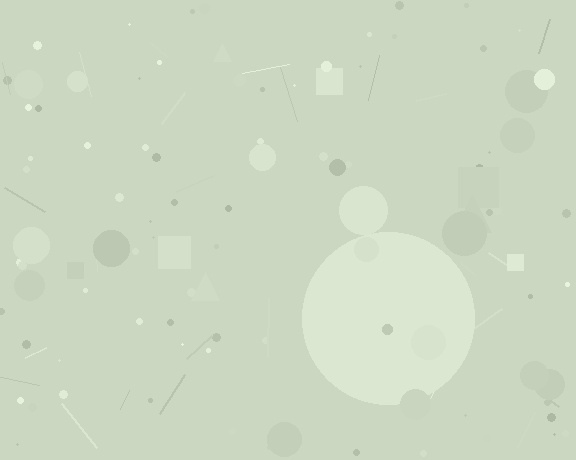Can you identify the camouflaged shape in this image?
The camouflaged shape is a circle.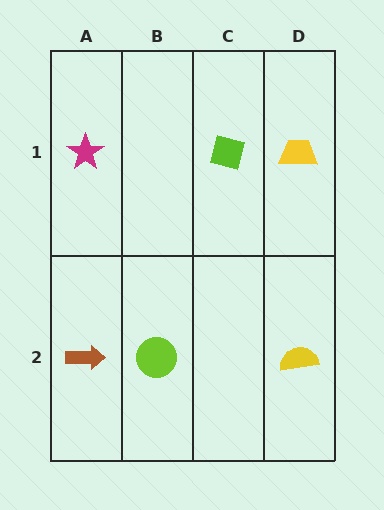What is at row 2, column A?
A brown arrow.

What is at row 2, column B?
A lime circle.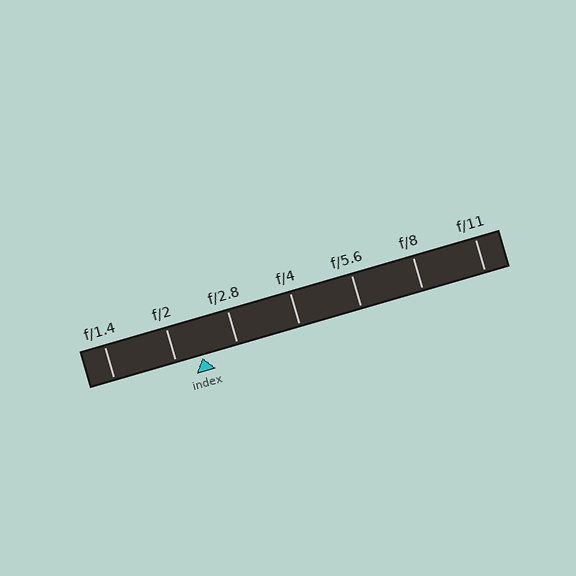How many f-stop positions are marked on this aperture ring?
There are 7 f-stop positions marked.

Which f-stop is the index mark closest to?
The index mark is closest to f/2.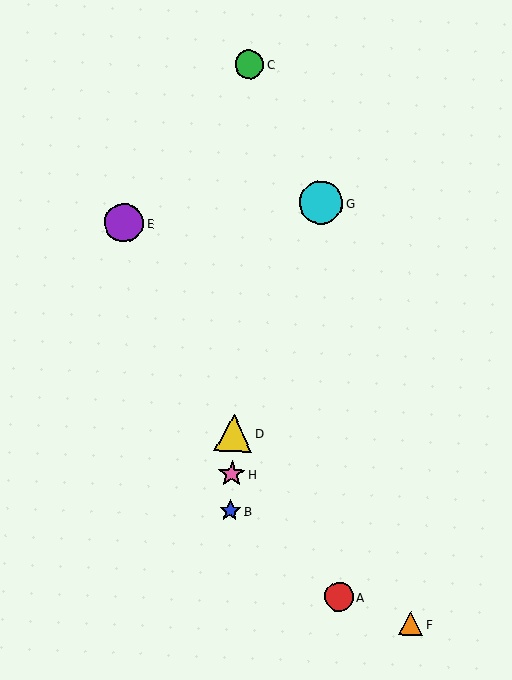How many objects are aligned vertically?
4 objects (B, C, D, H) are aligned vertically.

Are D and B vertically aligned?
Yes, both are at x≈233.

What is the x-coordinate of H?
Object H is at x≈232.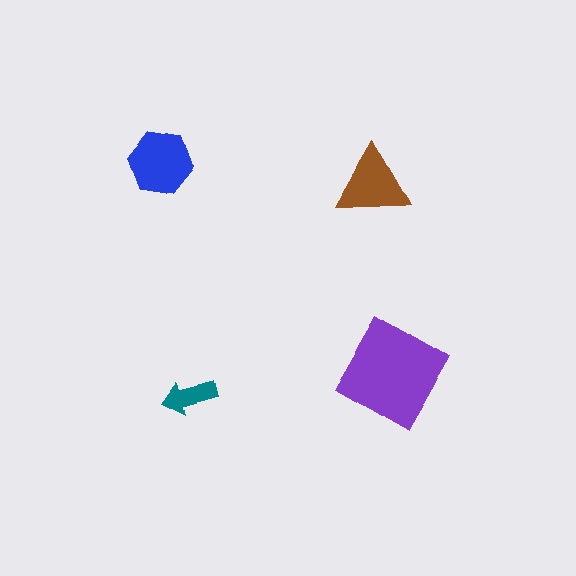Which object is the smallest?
The teal arrow.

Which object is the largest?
The purple diamond.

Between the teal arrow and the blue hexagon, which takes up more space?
The blue hexagon.